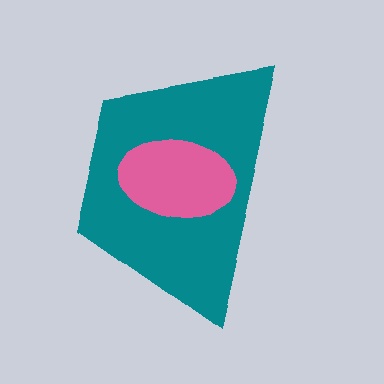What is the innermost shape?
The pink ellipse.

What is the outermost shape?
The teal trapezoid.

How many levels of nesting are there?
2.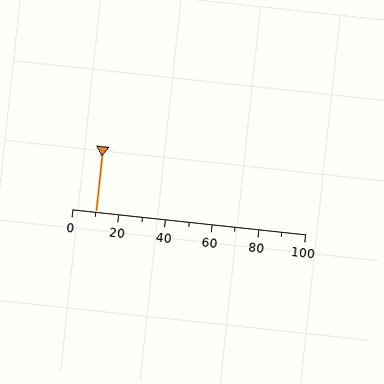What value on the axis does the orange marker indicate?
The marker indicates approximately 10.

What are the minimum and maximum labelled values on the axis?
The axis runs from 0 to 100.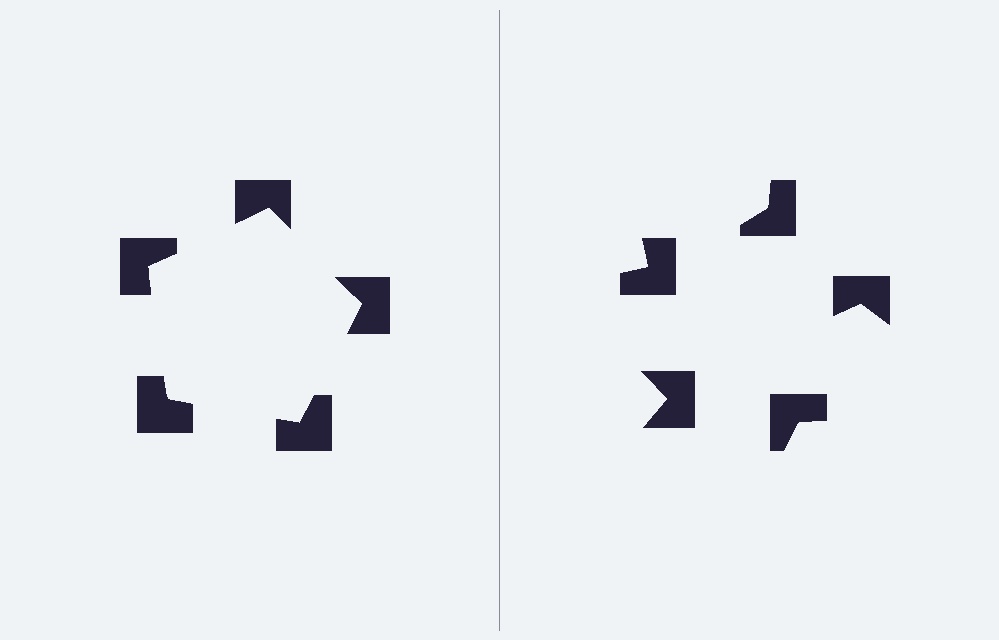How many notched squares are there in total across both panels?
10 — 5 on each side.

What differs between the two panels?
The notched squares are positioned identically on both sides; only the wedge orientations differ. On the left they align to a pentagon; on the right they are misaligned.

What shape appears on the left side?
An illusory pentagon.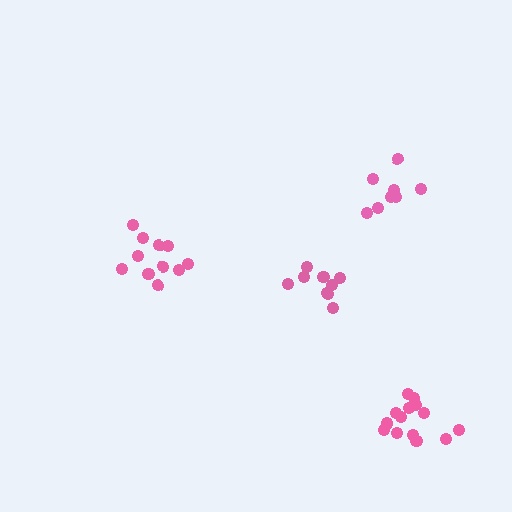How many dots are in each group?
Group 1: 11 dots, Group 2: 14 dots, Group 3: 8 dots, Group 4: 9 dots (42 total).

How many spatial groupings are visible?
There are 4 spatial groupings.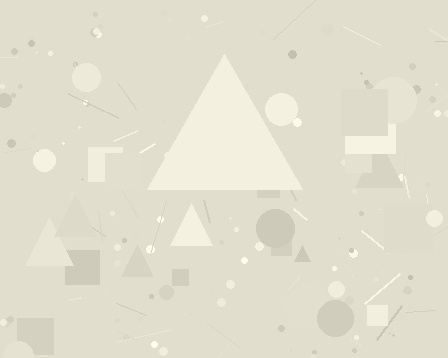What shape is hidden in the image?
A triangle is hidden in the image.